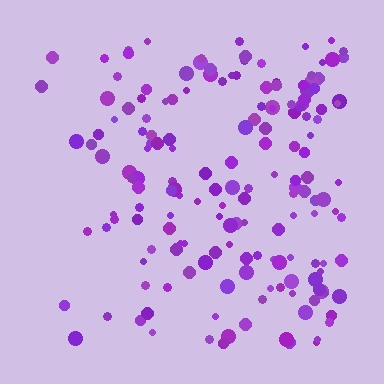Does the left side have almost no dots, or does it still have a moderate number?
Still a moderate number, just noticeably fewer than the right.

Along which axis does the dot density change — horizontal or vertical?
Horizontal.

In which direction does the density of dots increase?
From left to right, with the right side densest.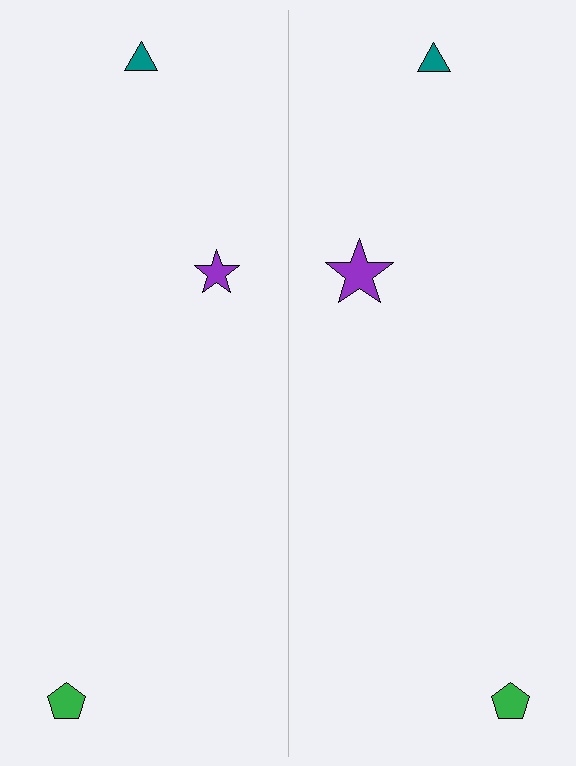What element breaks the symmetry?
The purple star on the right side has a different size than its mirror counterpart.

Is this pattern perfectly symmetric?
No, the pattern is not perfectly symmetric. The purple star on the right side has a different size than its mirror counterpart.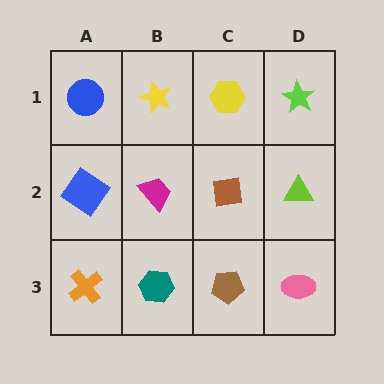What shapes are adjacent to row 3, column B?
A magenta trapezoid (row 2, column B), an orange cross (row 3, column A), a brown pentagon (row 3, column C).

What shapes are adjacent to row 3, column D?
A lime triangle (row 2, column D), a brown pentagon (row 3, column C).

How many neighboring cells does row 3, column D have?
2.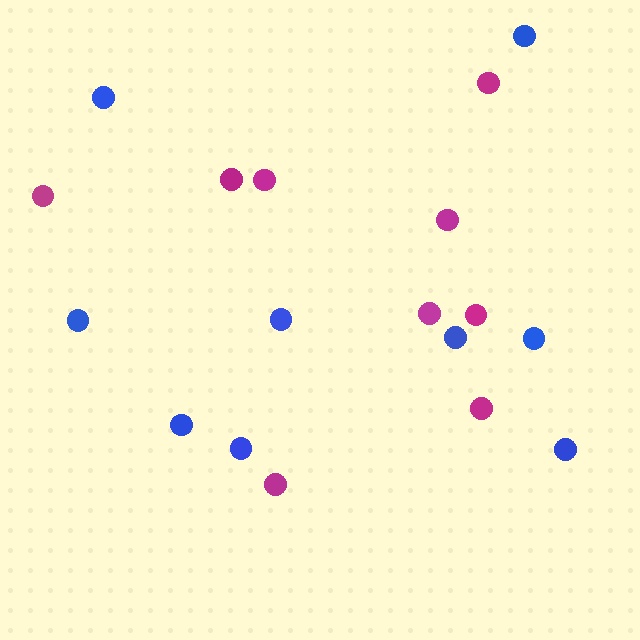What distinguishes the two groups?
There are 2 groups: one group of blue circles (9) and one group of magenta circles (9).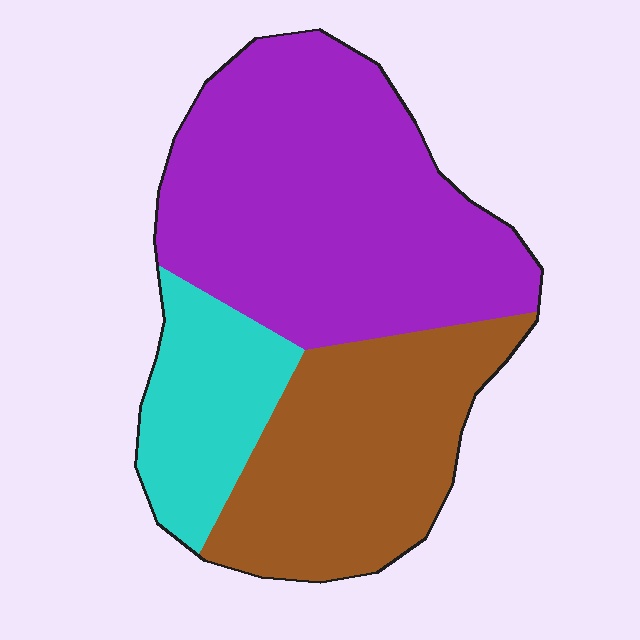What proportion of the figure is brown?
Brown takes up about one third (1/3) of the figure.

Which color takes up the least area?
Cyan, at roughly 15%.